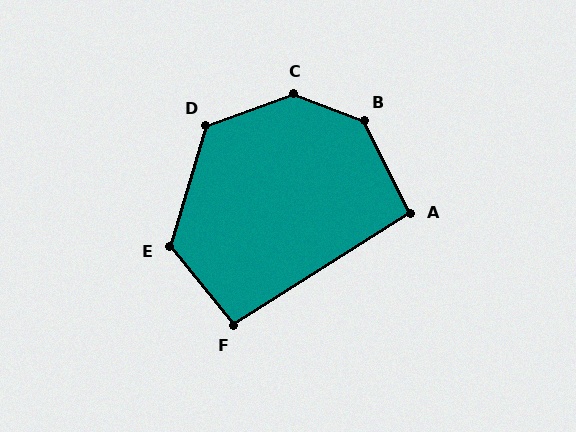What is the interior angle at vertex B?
Approximately 137 degrees (obtuse).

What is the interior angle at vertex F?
Approximately 96 degrees (obtuse).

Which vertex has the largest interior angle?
C, at approximately 139 degrees.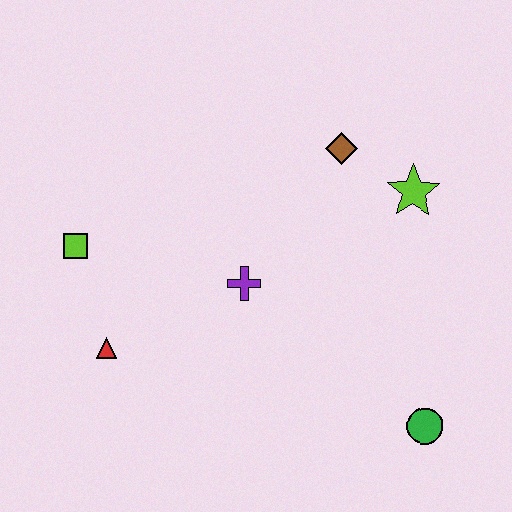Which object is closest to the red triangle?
The lime square is closest to the red triangle.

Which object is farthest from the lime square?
The green circle is farthest from the lime square.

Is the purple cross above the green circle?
Yes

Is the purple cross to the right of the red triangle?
Yes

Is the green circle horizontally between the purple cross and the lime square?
No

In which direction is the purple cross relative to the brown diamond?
The purple cross is below the brown diamond.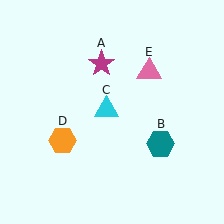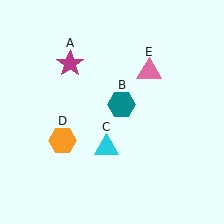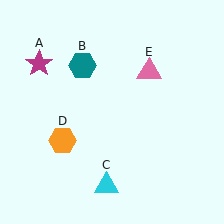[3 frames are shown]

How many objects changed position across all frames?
3 objects changed position: magenta star (object A), teal hexagon (object B), cyan triangle (object C).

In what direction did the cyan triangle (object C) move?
The cyan triangle (object C) moved down.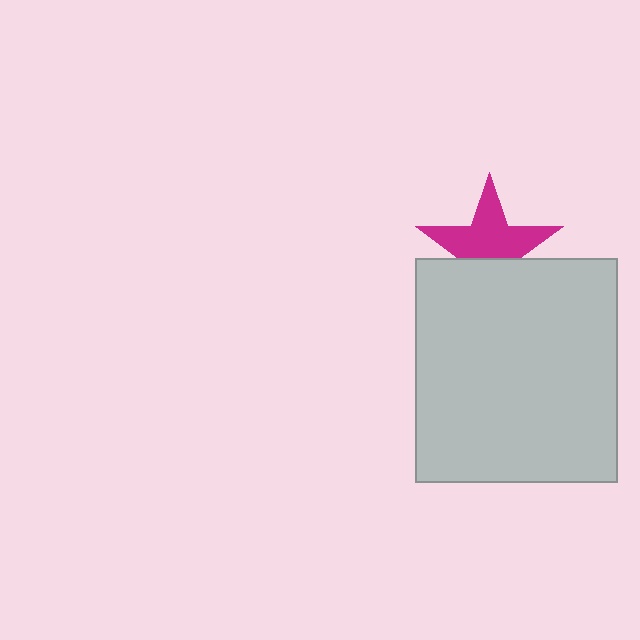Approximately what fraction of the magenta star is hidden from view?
Roughly 38% of the magenta star is hidden behind the light gray rectangle.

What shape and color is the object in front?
The object in front is a light gray rectangle.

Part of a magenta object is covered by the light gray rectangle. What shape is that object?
It is a star.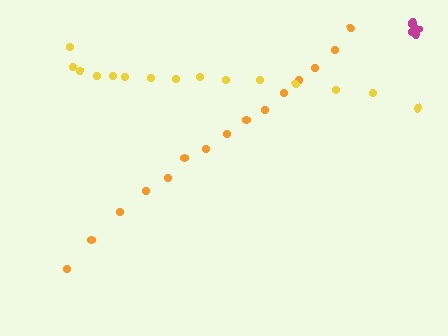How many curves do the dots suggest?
There are 3 distinct paths.